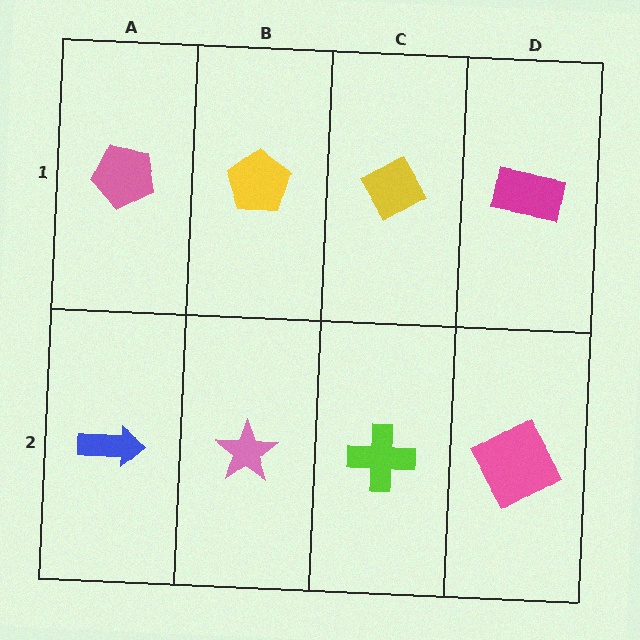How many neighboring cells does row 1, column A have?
2.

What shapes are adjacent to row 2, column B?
A yellow pentagon (row 1, column B), a blue arrow (row 2, column A), a lime cross (row 2, column C).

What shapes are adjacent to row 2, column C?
A yellow diamond (row 1, column C), a pink star (row 2, column B), a pink square (row 2, column D).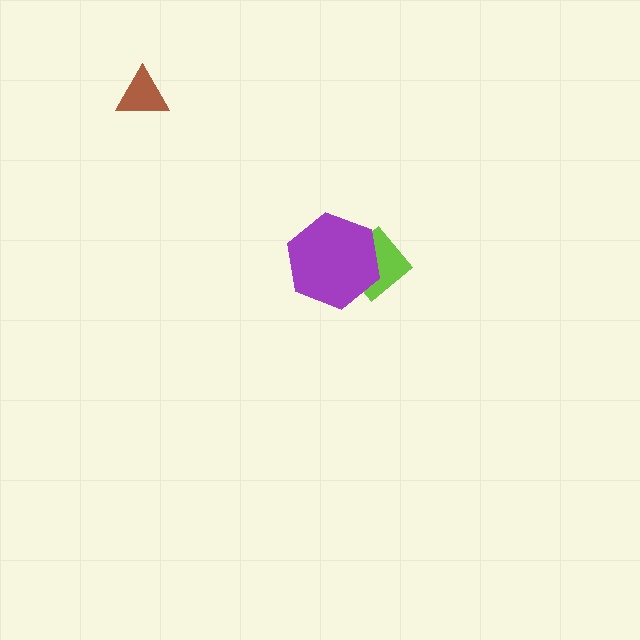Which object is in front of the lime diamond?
The purple hexagon is in front of the lime diamond.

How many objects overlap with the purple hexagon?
1 object overlaps with the purple hexagon.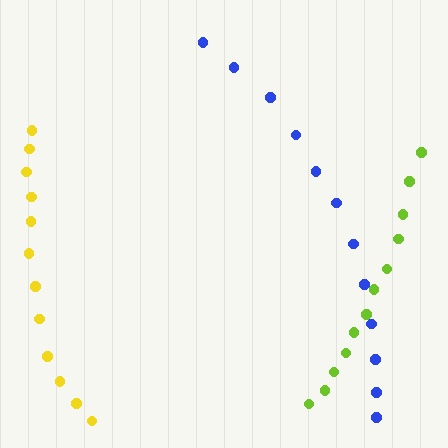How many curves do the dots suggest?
There are 3 distinct paths.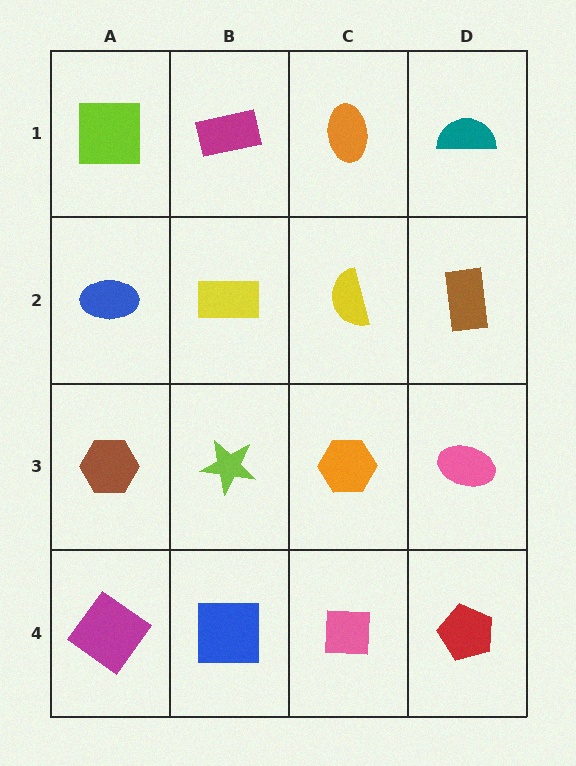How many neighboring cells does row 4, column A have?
2.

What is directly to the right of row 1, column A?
A magenta rectangle.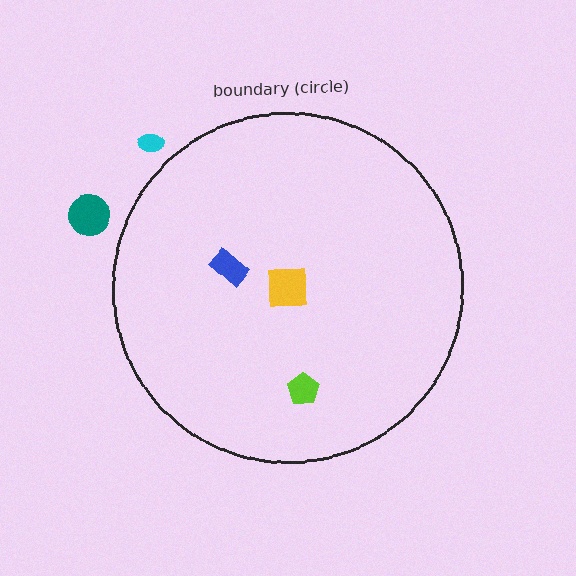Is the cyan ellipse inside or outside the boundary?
Outside.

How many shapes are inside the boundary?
3 inside, 2 outside.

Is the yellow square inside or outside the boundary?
Inside.